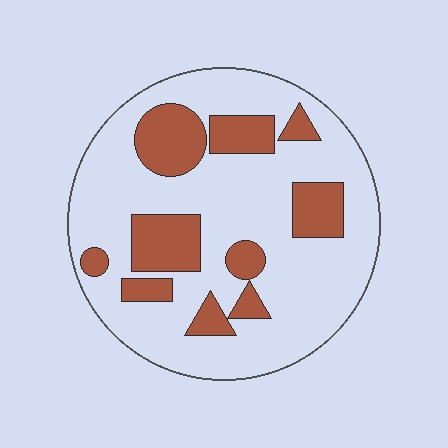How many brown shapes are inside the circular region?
10.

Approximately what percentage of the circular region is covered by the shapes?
Approximately 25%.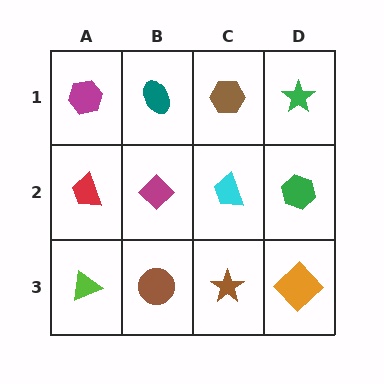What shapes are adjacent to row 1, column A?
A red trapezoid (row 2, column A), a teal ellipse (row 1, column B).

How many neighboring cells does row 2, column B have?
4.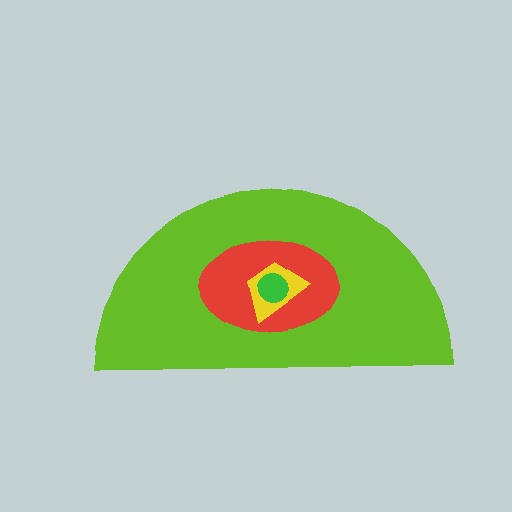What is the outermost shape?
The lime semicircle.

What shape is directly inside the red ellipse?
The yellow trapezoid.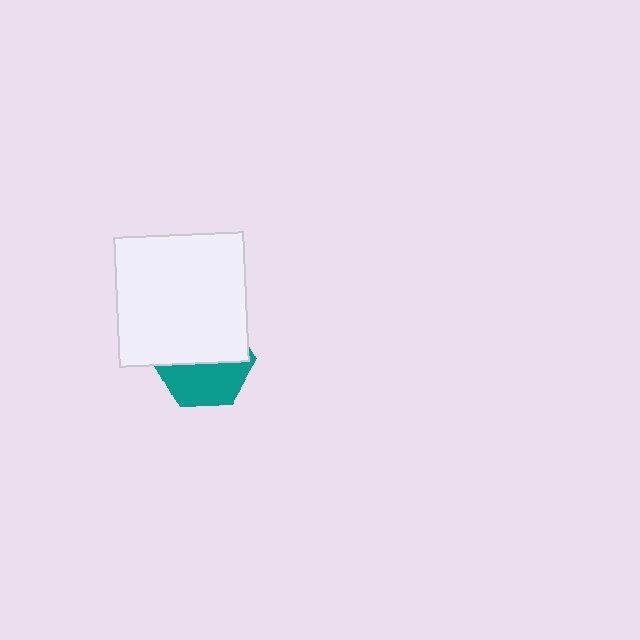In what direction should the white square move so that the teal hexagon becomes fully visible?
The white square should move up. That is the shortest direction to clear the overlap and leave the teal hexagon fully visible.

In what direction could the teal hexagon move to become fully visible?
The teal hexagon could move down. That would shift it out from behind the white square entirely.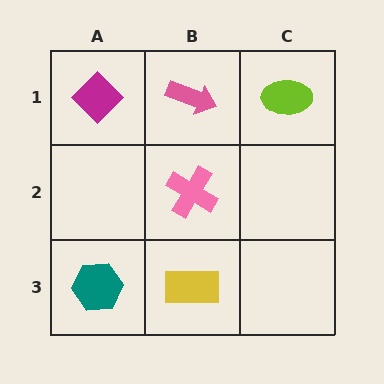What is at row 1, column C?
A lime ellipse.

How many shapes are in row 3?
2 shapes.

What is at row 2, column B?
A pink cross.